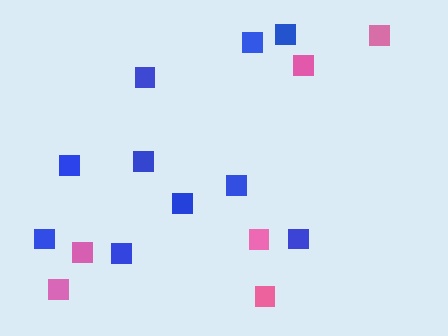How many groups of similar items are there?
There are 2 groups: one group of pink squares (6) and one group of blue squares (10).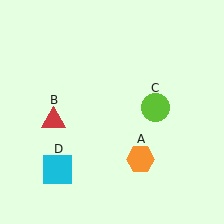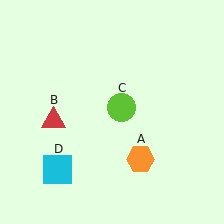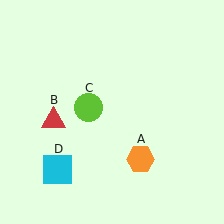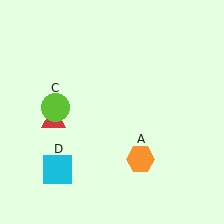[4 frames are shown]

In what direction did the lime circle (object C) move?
The lime circle (object C) moved left.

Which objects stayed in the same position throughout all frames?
Orange hexagon (object A) and red triangle (object B) and cyan square (object D) remained stationary.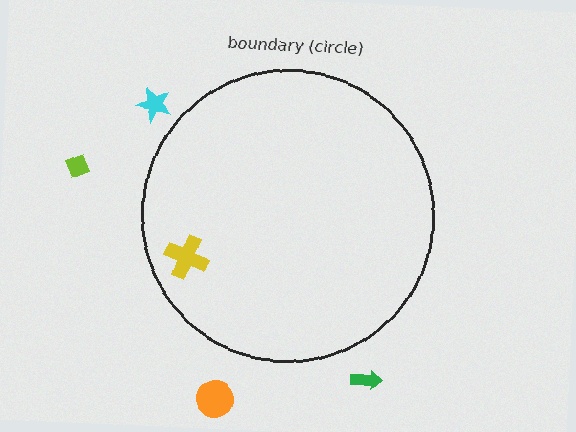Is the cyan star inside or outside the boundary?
Outside.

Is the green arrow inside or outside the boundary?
Outside.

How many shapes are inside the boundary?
1 inside, 4 outside.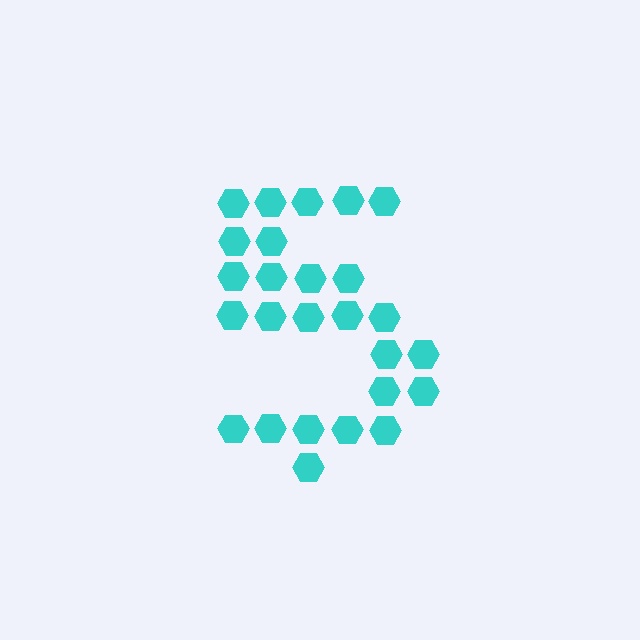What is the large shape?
The large shape is the digit 5.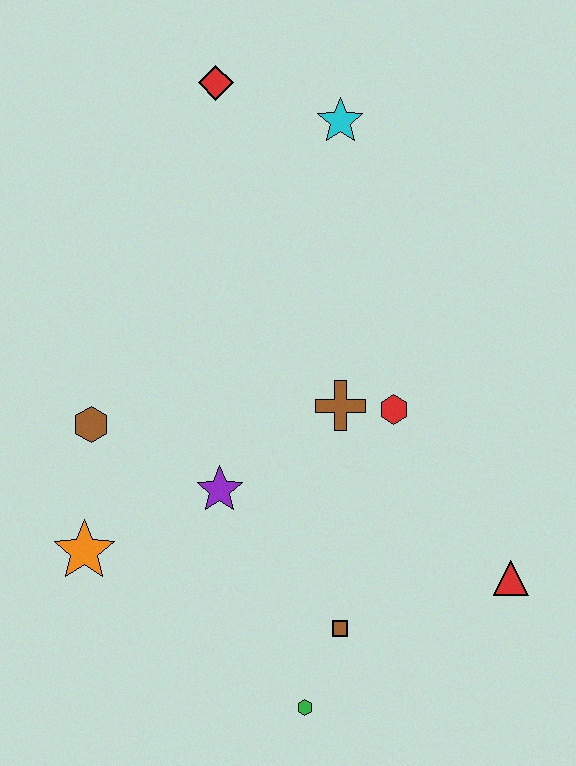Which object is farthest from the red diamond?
The green hexagon is farthest from the red diamond.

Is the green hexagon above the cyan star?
No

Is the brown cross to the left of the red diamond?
No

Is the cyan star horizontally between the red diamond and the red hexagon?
Yes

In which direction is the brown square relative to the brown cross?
The brown square is below the brown cross.